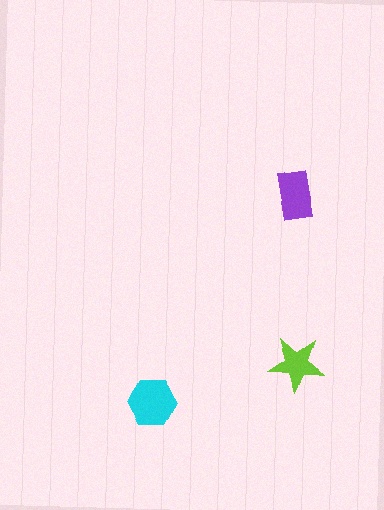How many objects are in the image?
There are 3 objects in the image.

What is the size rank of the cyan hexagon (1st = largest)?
1st.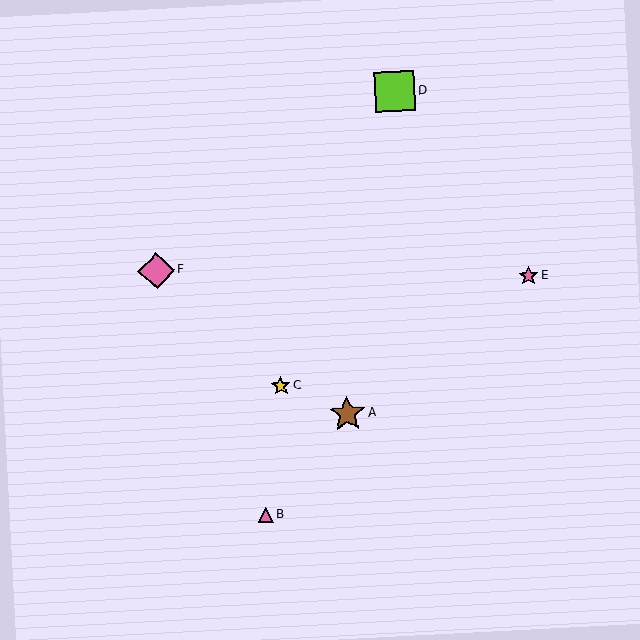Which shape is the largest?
The lime square (labeled D) is the largest.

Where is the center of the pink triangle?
The center of the pink triangle is at (266, 515).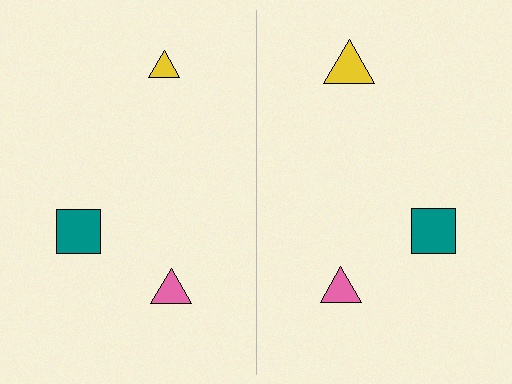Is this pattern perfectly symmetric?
No, the pattern is not perfectly symmetric. The yellow triangle on the right side has a different size than its mirror counterpart.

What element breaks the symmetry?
The yellow triangle on the right side has a different size than its mirror counterpart.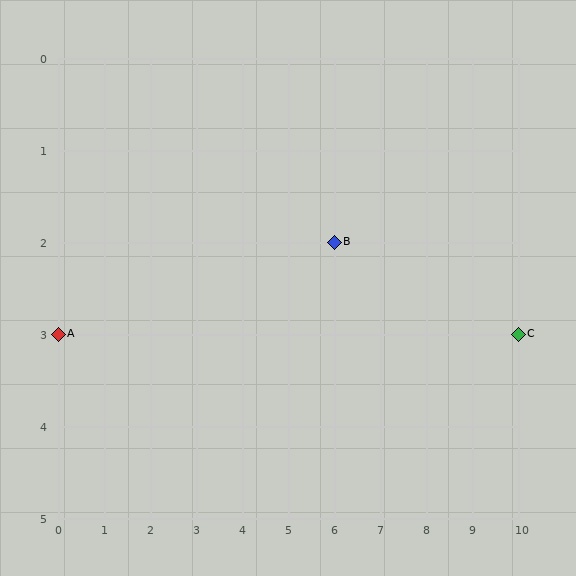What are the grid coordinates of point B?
Point B is at grid coordinates (6, 2).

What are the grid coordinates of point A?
Point A is at grid coordinates (0, 3).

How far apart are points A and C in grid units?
Points A and C are 10 columns apart.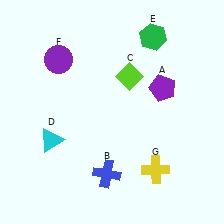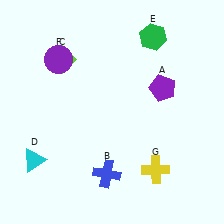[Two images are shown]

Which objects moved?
The objects that moved are: the lime diamond (C), the cyan triangle (D).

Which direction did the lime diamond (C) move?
The lime diamond (C) moved left.